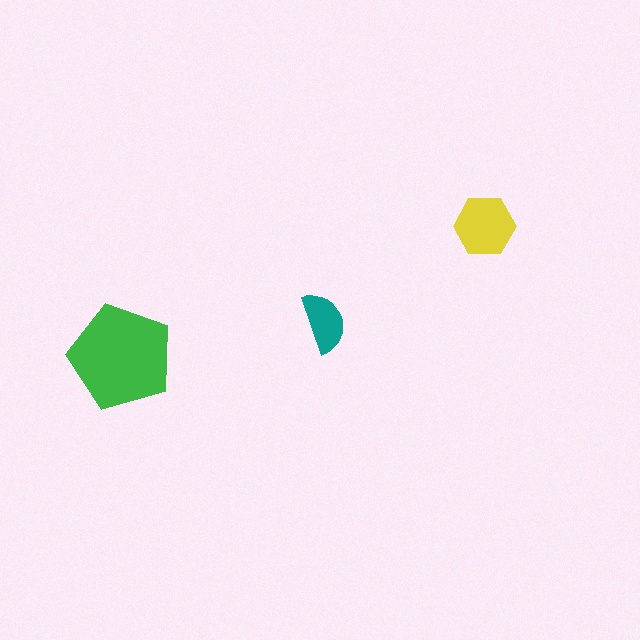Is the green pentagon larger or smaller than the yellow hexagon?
Larger.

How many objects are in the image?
There are 3 objects in the image.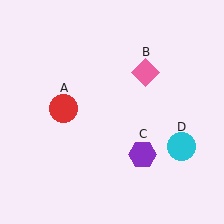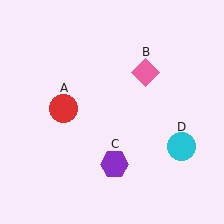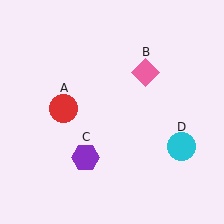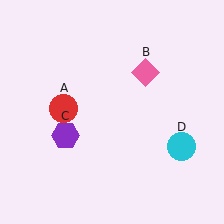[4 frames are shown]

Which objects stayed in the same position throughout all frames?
Red circle (object A) and pink diamond (object B) and cyan circle (object D) remained stationary.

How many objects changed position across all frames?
1 object changed position: purple hexagon (object C).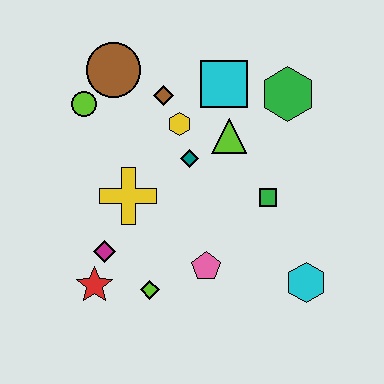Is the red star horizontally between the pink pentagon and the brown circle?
No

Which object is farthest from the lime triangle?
The red star is farthest from the lime triangle.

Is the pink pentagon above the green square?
No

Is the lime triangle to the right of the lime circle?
Yes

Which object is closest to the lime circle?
The brown circle is closest to the lime circle.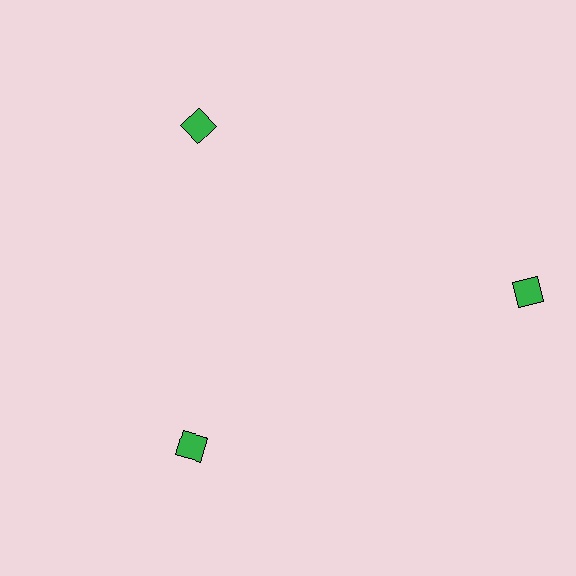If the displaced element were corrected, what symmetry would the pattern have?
It would have 3-fold rotational symmetry — the pattern would map onto itself every 120 degrees.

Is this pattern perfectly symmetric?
No. The 3 green diamonds are arranged in a ring, but one element near the 3 o'clock position is pushed outward from the center, breaking the 3-fold rotational symmetry.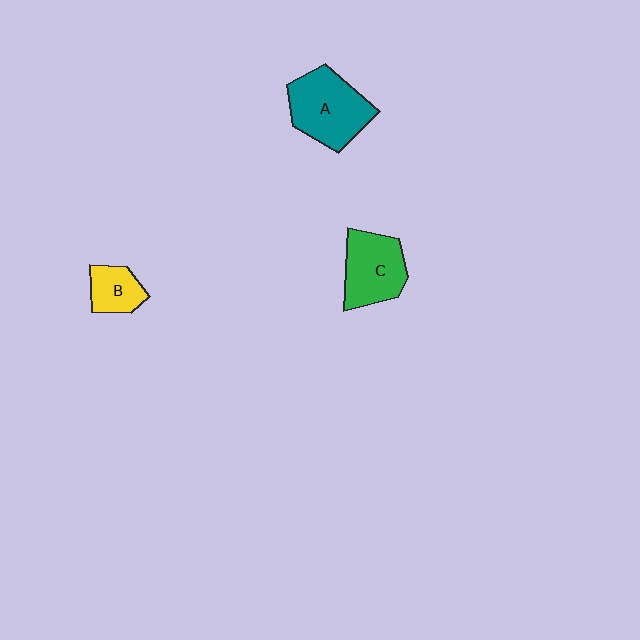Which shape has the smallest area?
Shape B (yellow).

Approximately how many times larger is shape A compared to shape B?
Approximately 2.1 times.